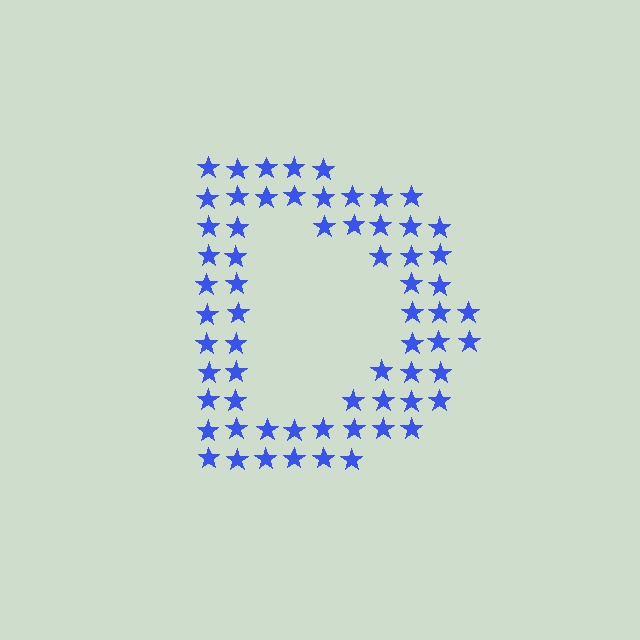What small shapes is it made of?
It is made of small stars.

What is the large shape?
The large shape is the letter D.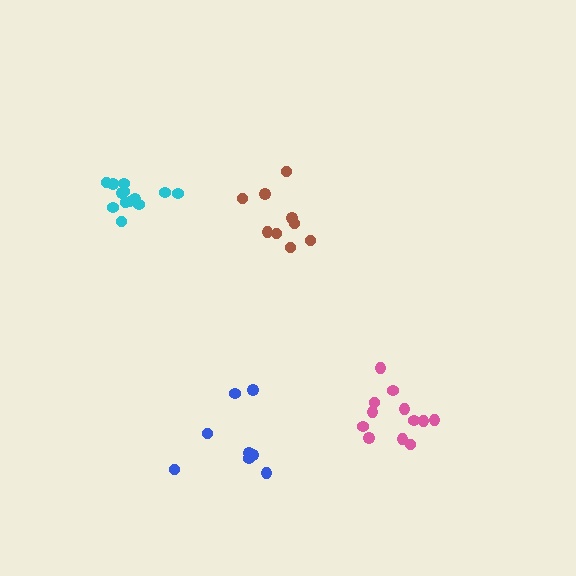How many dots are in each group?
Group 1: 9 dots, Group 2: 8 dots, Group 3: 12 dots, Group 4: 13 dots (42 total).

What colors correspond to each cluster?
The clusters are colored: brown, blue, pink, cyan.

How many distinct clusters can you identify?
There are 4 distinct clusters.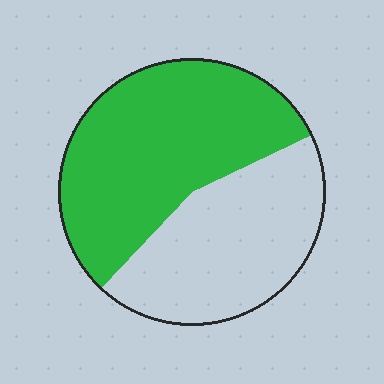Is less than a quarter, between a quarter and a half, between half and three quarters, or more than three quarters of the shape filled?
Between half and three quarters.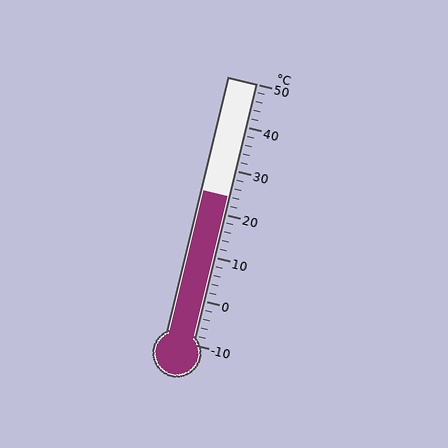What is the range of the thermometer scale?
The thermometer scale ranges from -10°C to 50°C.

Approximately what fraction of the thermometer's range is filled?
The thermometer is filled to approximately 55% of its range.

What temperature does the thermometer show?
The thermometer shows approximately 24°C.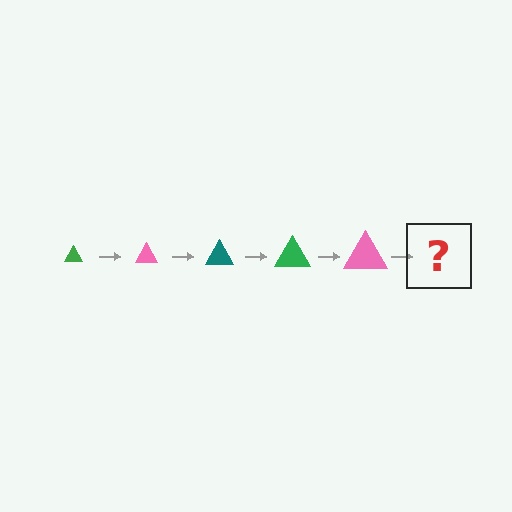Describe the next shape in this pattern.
It should be a teal triangle, larger than the previous one.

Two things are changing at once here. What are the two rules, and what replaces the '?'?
The two rules are that the triangle grows larger each step and the color cycles through green, pink, and teal. The '?' should be a teal triangle, larger than the previous one.